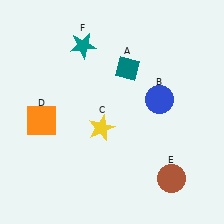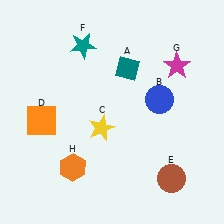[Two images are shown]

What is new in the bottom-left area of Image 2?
An orange hexagon (H) was added in the bottom-left area of Image 2.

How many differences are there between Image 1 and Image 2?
There are 2 differences between the two images.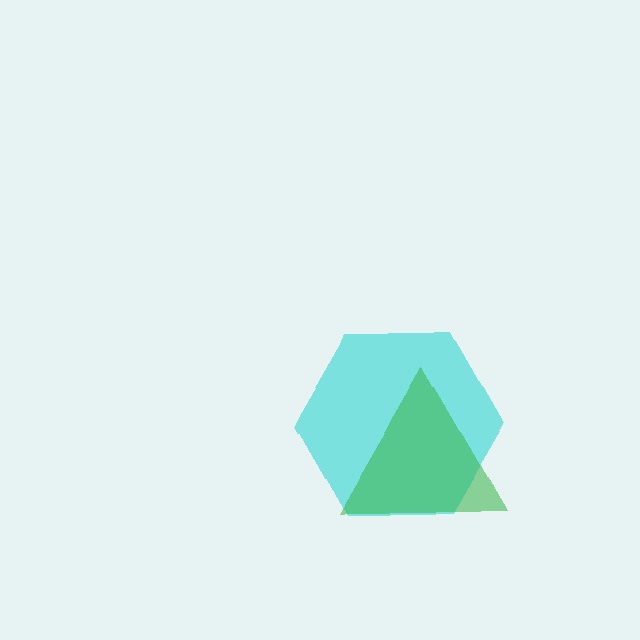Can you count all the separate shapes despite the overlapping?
Yes, there are 2 separate shapes.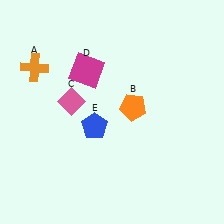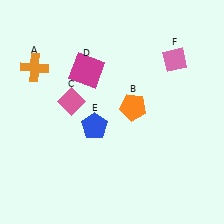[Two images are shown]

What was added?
A pink diamond (F) was added in Image 2.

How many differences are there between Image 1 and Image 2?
There is 1 difference between the two images.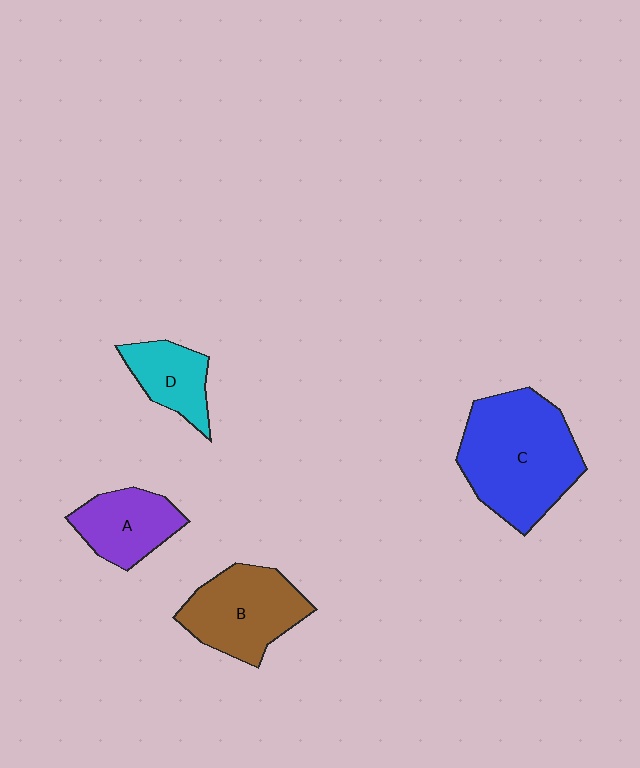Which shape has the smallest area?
Shape D (cyan).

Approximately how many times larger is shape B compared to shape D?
Approximately 1.7 times.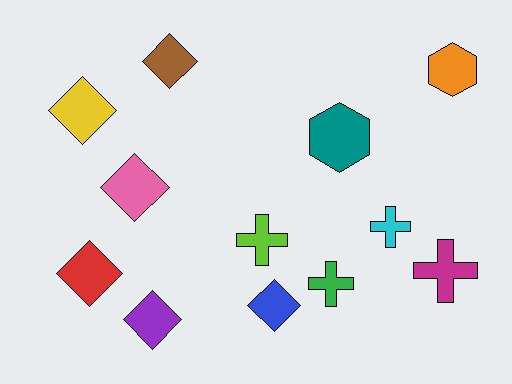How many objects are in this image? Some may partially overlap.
There are 12 objects.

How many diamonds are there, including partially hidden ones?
There are 6 diamonds.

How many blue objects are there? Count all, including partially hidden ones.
There is 1 blue object.